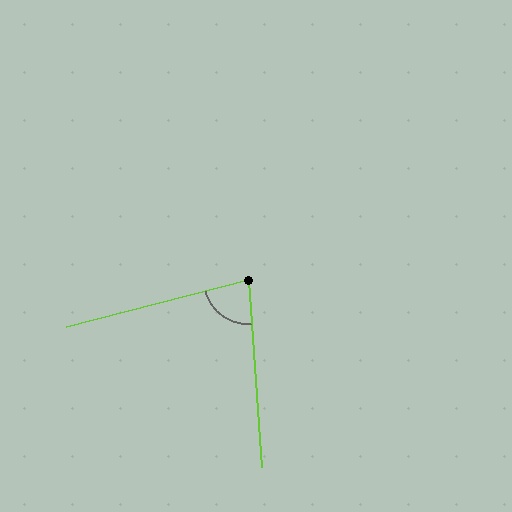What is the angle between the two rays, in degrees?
Approximately 80 degrees.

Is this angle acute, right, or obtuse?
It is acute.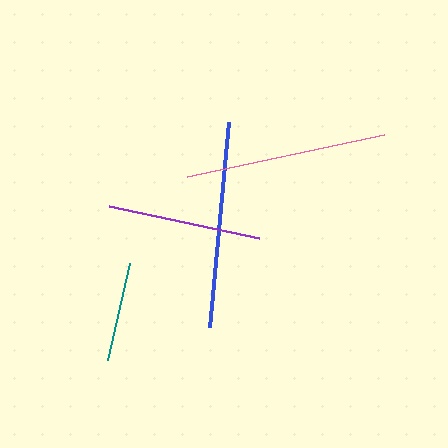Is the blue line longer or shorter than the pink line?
The blue line is longer than the pink line.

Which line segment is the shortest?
The teal line is the shortest at approximately 99 pixels.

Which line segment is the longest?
The blue line is the longest at approximately 206 pixels.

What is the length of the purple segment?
The purple segment is approximately 154 pixels long.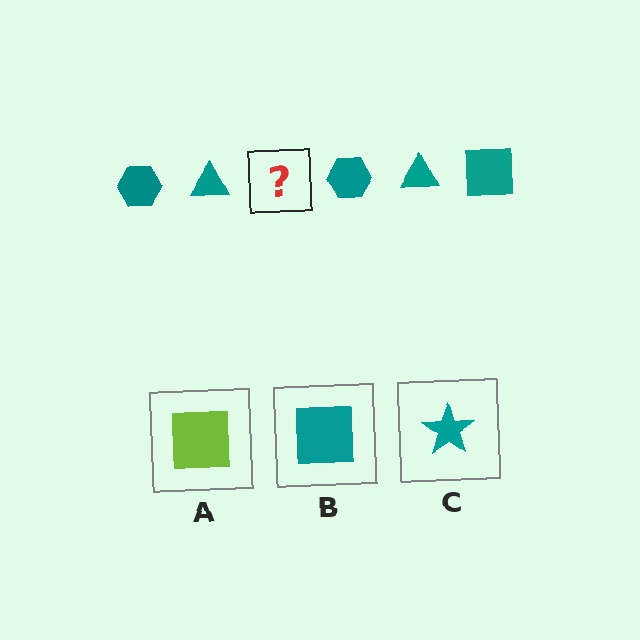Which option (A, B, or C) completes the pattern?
B.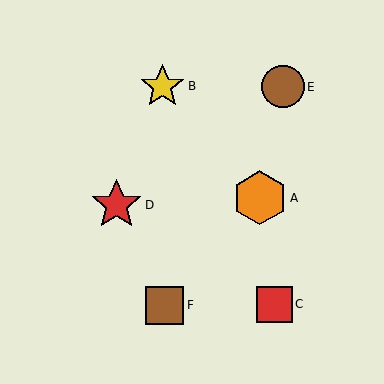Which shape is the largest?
The orange hexagon (labeled A) is the largest.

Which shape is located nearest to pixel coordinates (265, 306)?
The red square (labeled C) at (275, 304) is nearest to that location.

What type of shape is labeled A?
Shape A is an orange hexagon.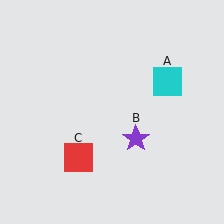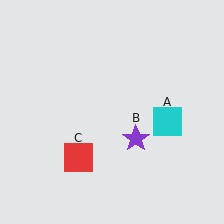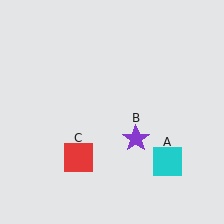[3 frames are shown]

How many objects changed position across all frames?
1 object changed position: cyan square (object A).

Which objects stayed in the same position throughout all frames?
Purple star (object B) and red square (object C) remained stationary.